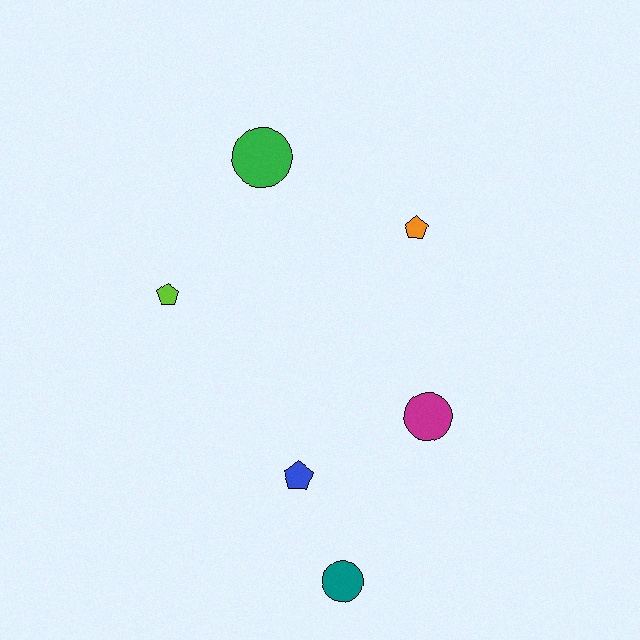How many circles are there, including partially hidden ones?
There are 3 circles.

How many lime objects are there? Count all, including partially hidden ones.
There is 1 lime object.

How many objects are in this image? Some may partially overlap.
There are 6 objects.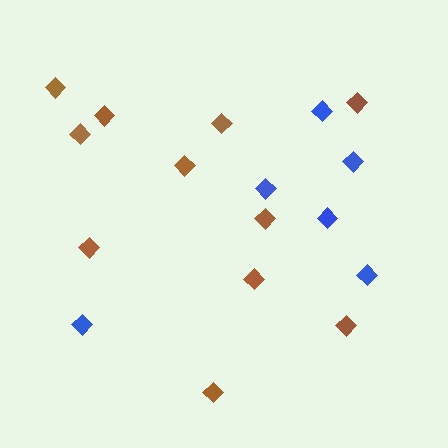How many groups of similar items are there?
There are 2 groups: one group of blue diamonds (6) and one group of brown diamonds (11).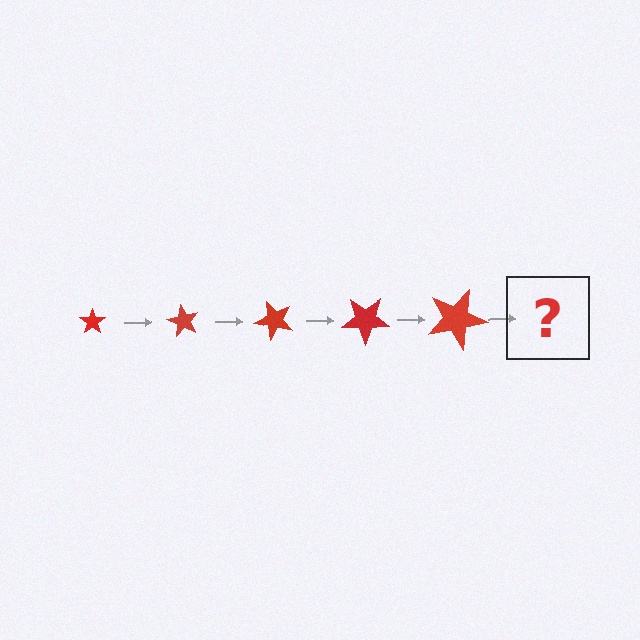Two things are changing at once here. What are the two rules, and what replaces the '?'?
The two rules are that the star grows larger each step and it rotates 60 degrees each step. The '?' should be a star, larger than the previous one and rotated 300 degrees from the start.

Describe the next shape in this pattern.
It should be a star, larger than the previous one and rotated 300 degrees from the start.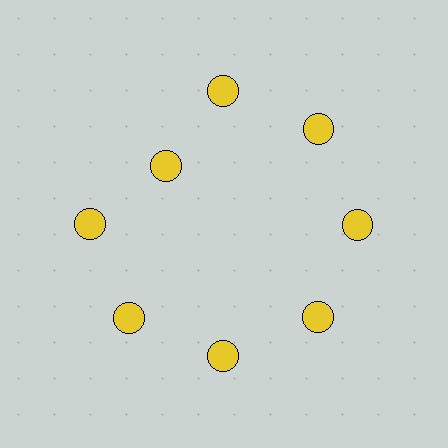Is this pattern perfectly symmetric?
No. The 8 yellow circles are arranged in a ring, but one element near the 10 o'clock position is pulled inward toward the center, breaking the 8-fold rotational symmetry.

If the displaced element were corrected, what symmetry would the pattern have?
It would have 8-fold rotational symmetry — the pattern would map onto itself every 45 degrees.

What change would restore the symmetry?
The symmetry would be restored by moving it outward, back onto the ring so that all 8 circles sit at equal angles and equal distance from the center.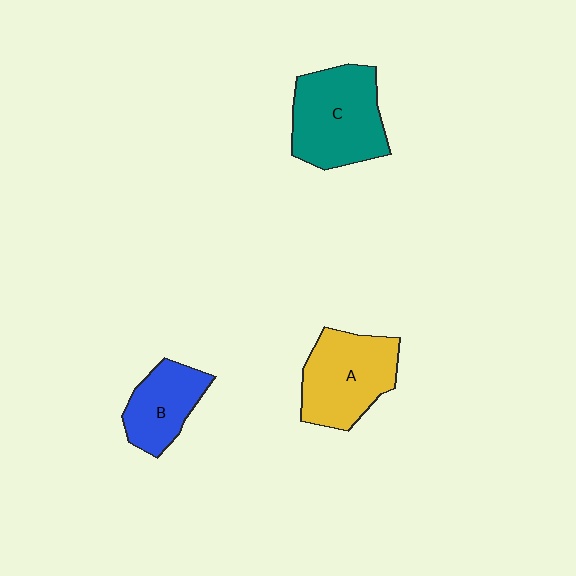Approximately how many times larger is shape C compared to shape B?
Approximately 1.6 times.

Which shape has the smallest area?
Shape B (blue).